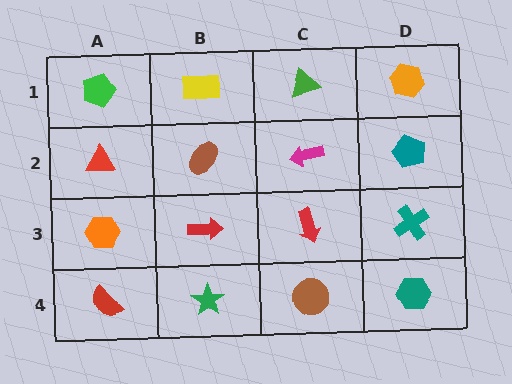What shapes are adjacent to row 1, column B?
A brown ellipse (row 2, column B), a green pentagon (row 1, column A), a green triangle (row 1, column C).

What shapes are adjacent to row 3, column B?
A brown ellipse (row 2, column B), a green star (row 4, column B), an orange hexagon (row 3, column A), a red arrow (row 3, column C).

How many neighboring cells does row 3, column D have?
3.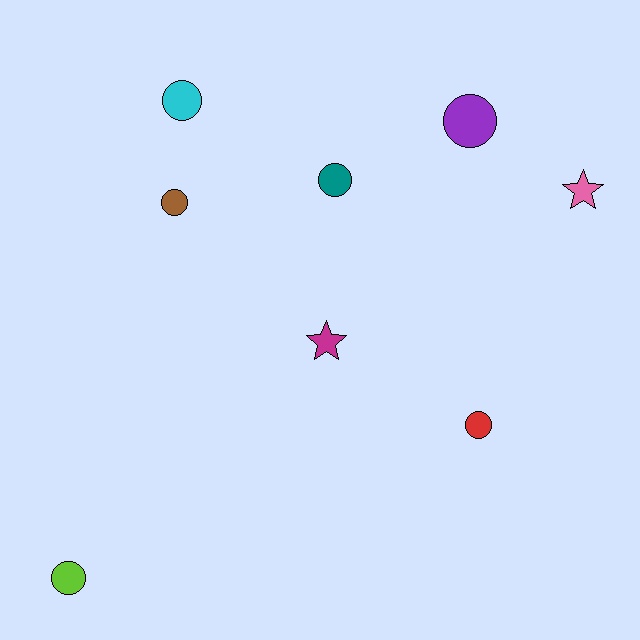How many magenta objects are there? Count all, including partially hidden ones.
There is 1 magenta object.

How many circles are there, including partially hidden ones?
There are 6 circles.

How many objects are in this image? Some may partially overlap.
There are 8 objects.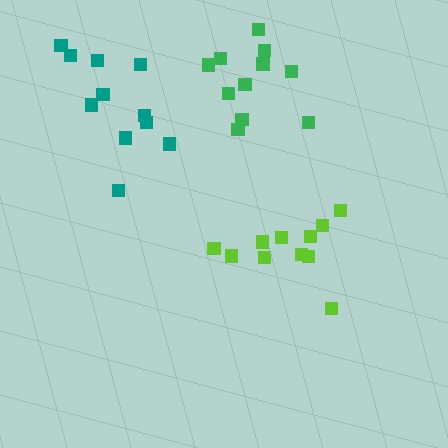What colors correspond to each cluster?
The clusters are colored: lime, teal, green.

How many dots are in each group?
Group 1: 11 dots, Group 2: 11 dots, Group 3: 11 dots (33 total).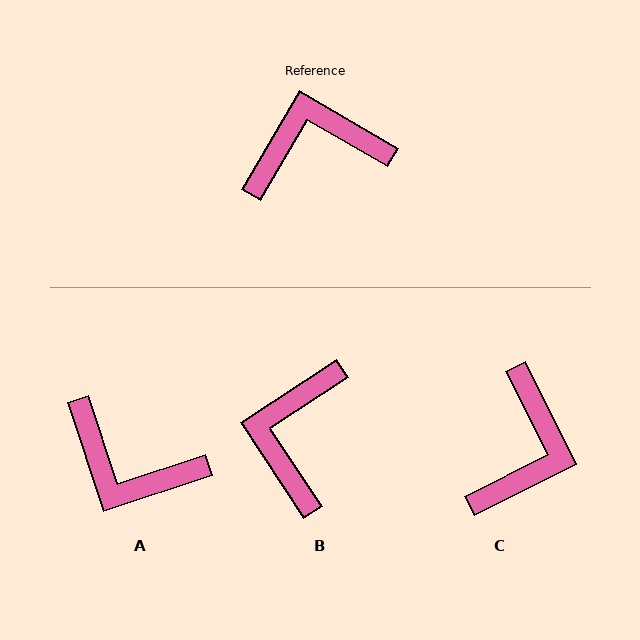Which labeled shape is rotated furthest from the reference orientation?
A, about 139 degrees away.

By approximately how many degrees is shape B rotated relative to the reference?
Approximately 64 degrees counter-clockwise.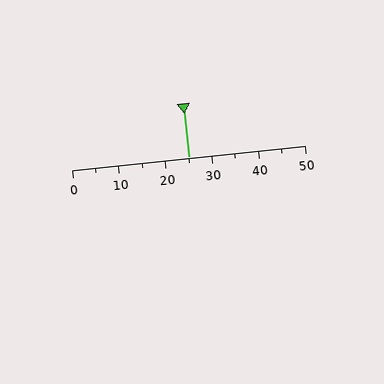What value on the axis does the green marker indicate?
The marker indicates approximately 25.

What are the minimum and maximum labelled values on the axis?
The axis runs from 0 to 50.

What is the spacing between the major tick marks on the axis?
The major ticks are spaced 10 apart.